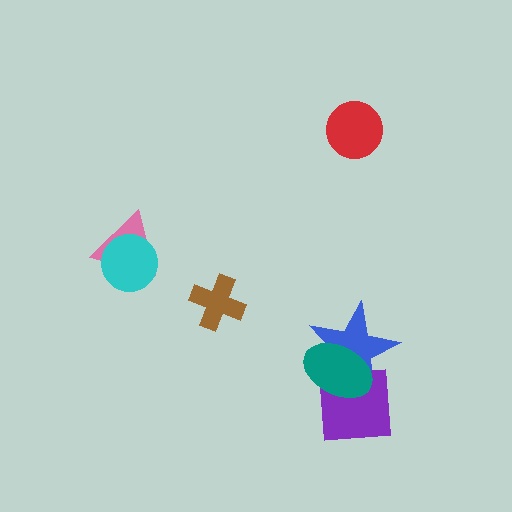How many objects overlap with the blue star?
2 objects overlap with the blue star.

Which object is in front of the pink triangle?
The cyan circle is in front of the pink triangle.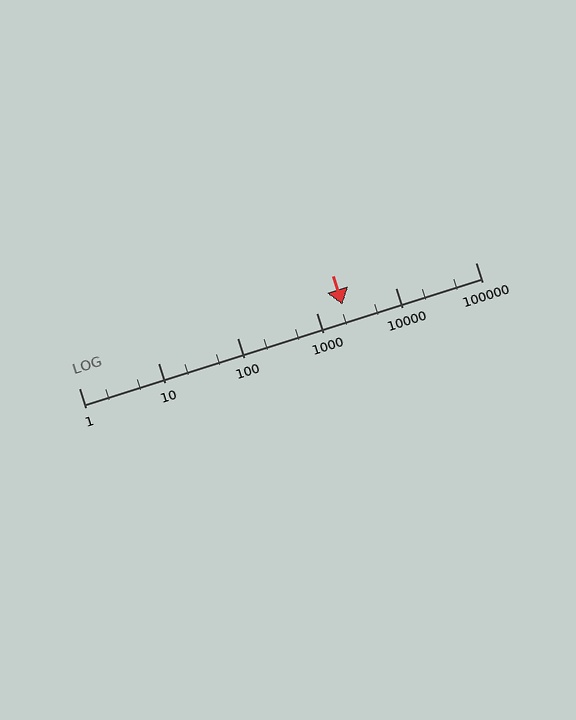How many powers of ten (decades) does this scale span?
The scale spans 5 decades, from 1 to 100000.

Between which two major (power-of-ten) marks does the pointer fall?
The pointer is between 1000 and 10000.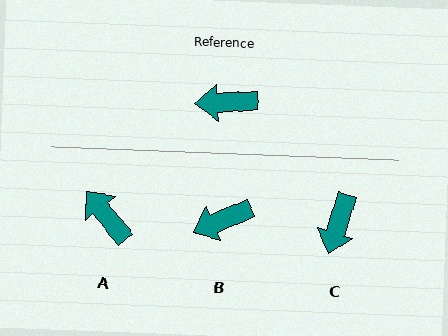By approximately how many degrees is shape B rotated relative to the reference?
Approximately 21 degrees counter-clockwise.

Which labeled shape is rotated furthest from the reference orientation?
C, about 70 degrees away.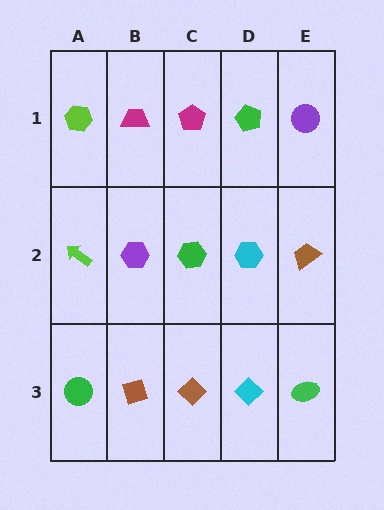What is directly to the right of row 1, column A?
A magenta trapezoid.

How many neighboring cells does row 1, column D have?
3.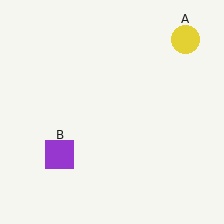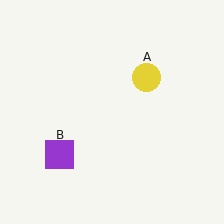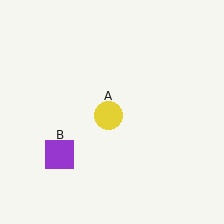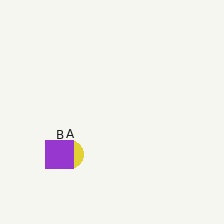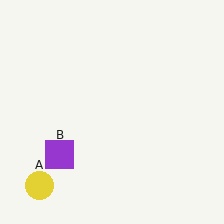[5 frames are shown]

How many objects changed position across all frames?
1 object changed position: yellow circle (object A).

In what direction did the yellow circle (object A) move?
The yellow circle (object A) moved down and to the left.